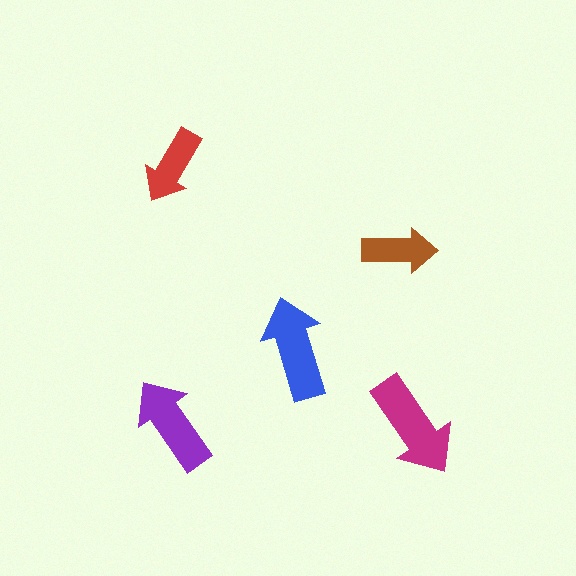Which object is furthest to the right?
The magenta arrow is rightmost.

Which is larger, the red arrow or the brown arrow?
The red one.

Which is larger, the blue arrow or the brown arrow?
The blue one.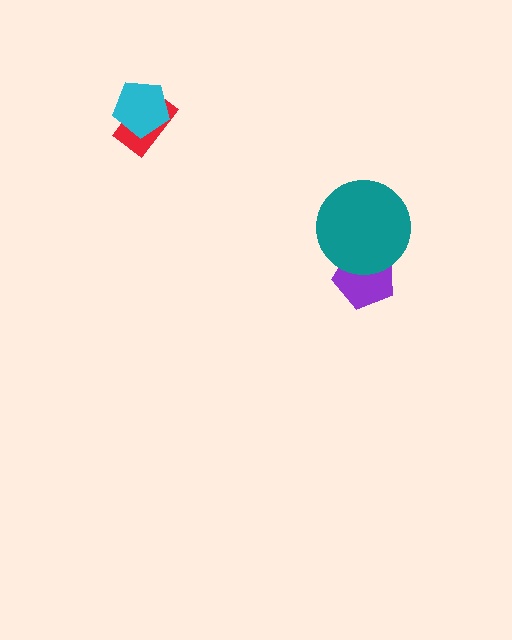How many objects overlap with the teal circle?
1 object overlaps with the teal circle.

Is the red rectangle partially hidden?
Yes, it is partially covered by another shape.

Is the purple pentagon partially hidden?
Yes, it is partially covered by another shape.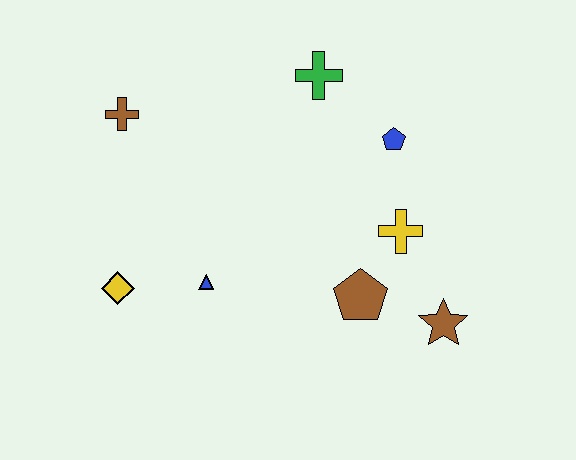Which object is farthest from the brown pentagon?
The brown cross is farthest from the brown pentagon.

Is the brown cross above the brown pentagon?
Yes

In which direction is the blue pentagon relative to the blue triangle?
The blue pentagon is to the right of the blue triangle.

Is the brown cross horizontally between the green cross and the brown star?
No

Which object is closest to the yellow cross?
The brown pentagon is closest to the yellow cross.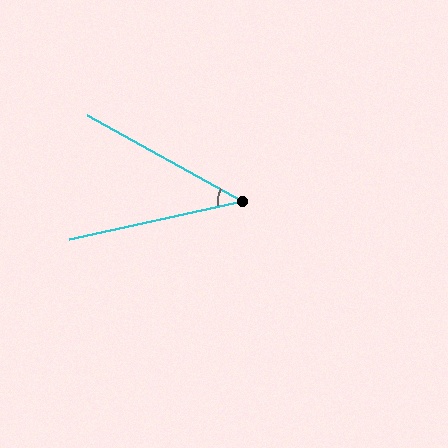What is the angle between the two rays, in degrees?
Approximately 41 degrees.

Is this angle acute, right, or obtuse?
It is acute.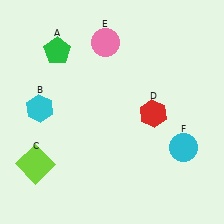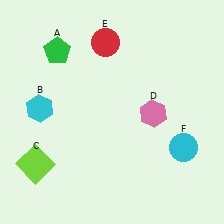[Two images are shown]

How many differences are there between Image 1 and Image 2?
There are 2 differences between the two images.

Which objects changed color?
D changed from red to pink. E changed from pink to red.